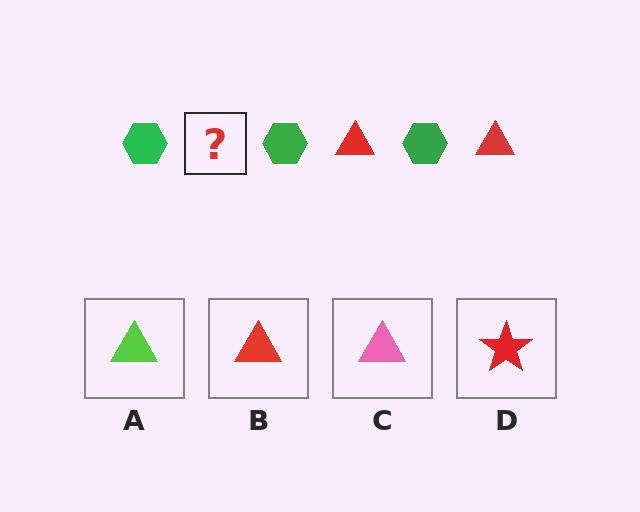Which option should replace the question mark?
Option B.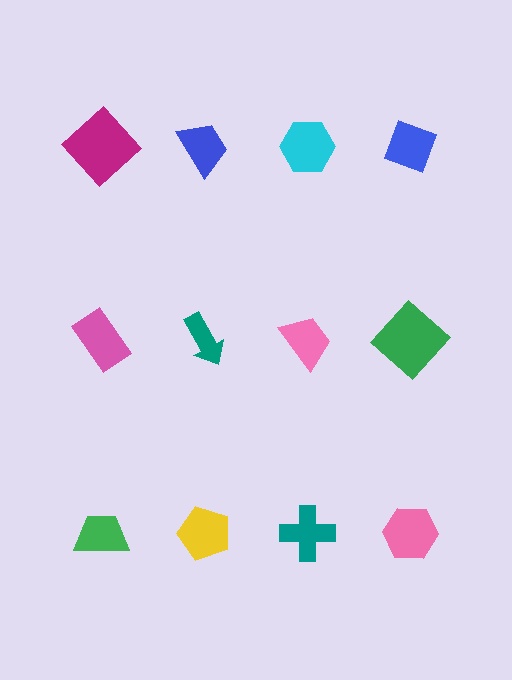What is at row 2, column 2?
A teal arrow.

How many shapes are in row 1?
4 shapes.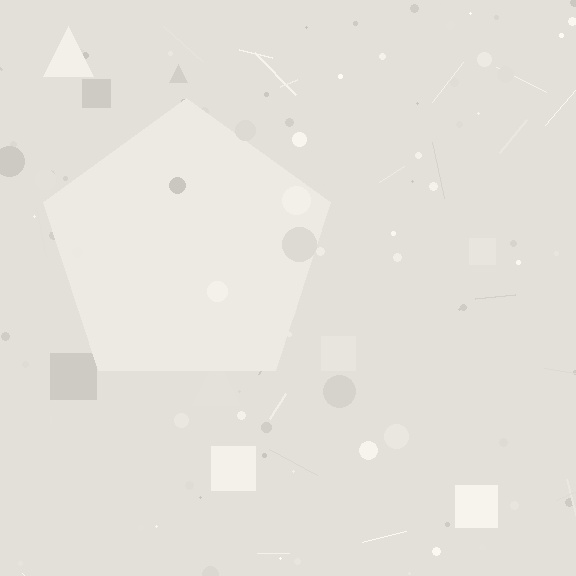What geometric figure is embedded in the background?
A pentagon is embedded in the background.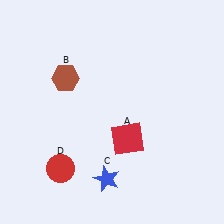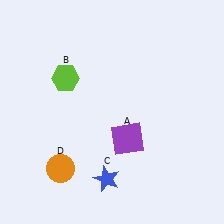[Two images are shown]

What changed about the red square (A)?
In Image 1, A is red. In Image 2, it changed to purple.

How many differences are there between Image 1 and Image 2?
There are 3 differences between the two images.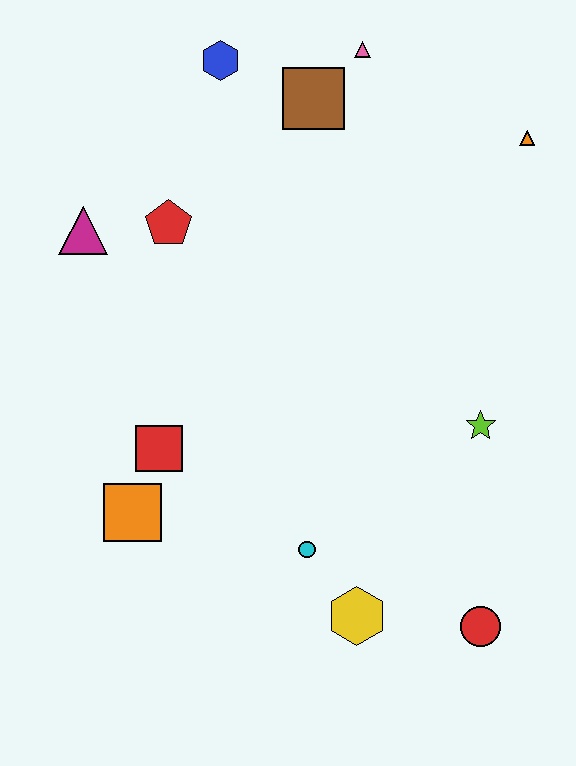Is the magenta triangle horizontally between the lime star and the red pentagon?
No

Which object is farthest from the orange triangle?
The orange square is farthest from the orange triangle.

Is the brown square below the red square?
No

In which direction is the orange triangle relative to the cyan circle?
The orange triangle is above the cyan circle.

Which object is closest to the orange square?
The red square is closest to the orange square.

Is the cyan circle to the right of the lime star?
No